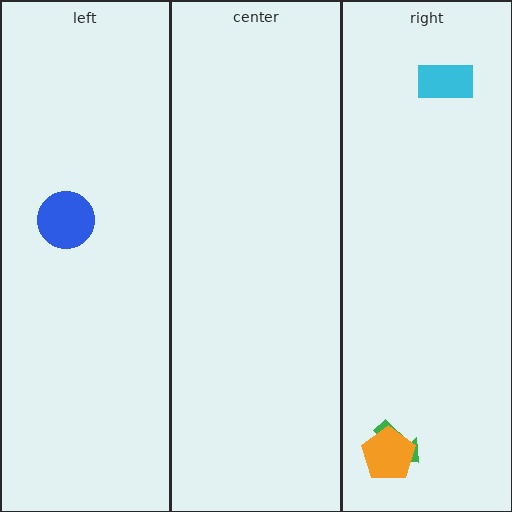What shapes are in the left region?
The blue circle.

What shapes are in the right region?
The cyan rectangle, the green arrow, the orange pentagon.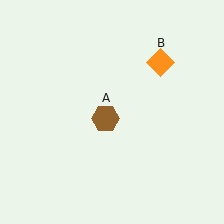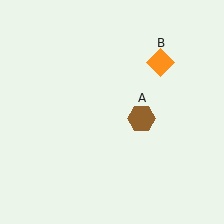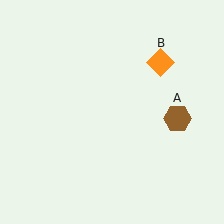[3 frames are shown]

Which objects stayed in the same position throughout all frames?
Orange diamond (object B) remained stationary.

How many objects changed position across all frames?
1 object changed position: brown hexagon (object A).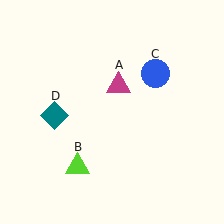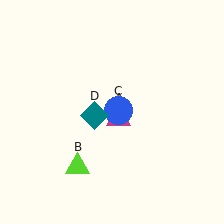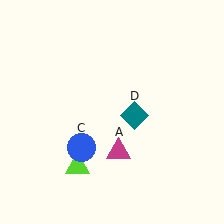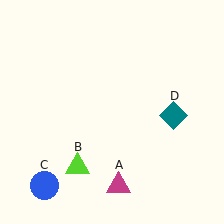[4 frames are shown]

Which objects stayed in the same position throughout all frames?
Lime triangle (object B) remained stationary.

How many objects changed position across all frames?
3 objects changed position: magenta triangle (object A), blue circle (object C), teal diamond (object D).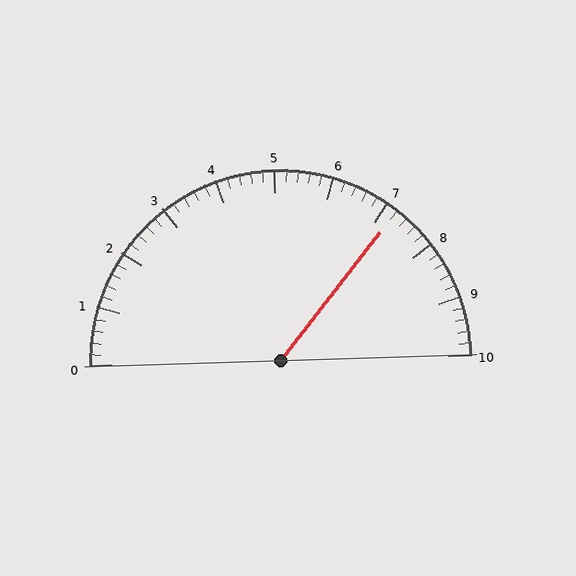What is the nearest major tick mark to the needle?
The nearest major tick mark is 7.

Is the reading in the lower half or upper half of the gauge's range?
The reading is in the upper half of the range (0 to 10).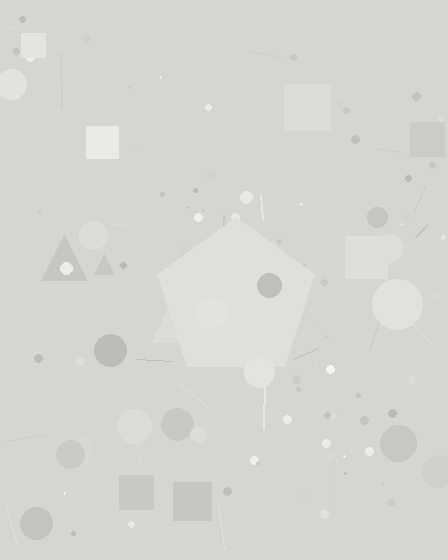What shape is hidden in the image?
A pentagon is hidden in the image.